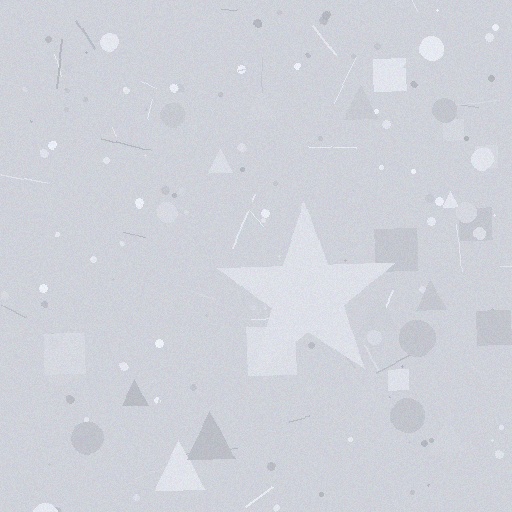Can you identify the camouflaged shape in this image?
The camouflaged shape is a star.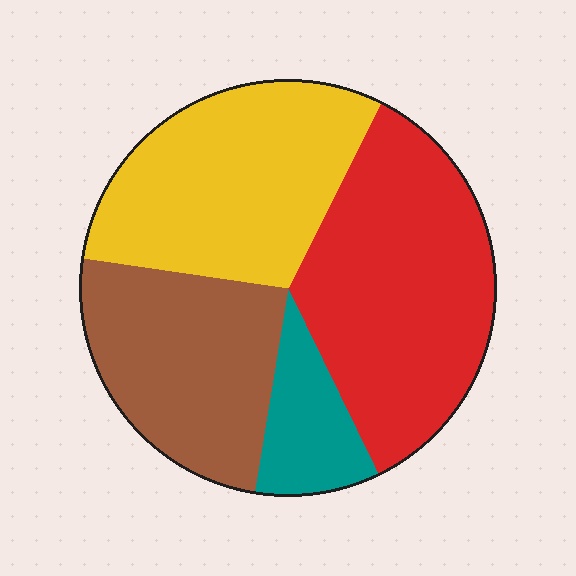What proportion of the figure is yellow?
Yellow covers 30% of the figure.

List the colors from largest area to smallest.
From largest to smallest: red, yellow, brown, teal.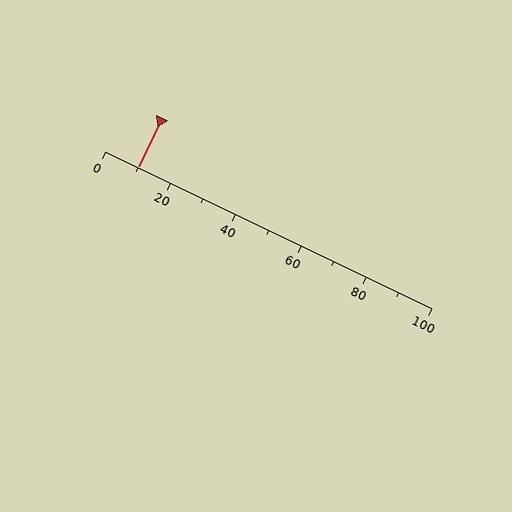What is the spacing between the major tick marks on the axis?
The major ticks are spaced 20 apart.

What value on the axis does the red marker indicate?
The marker indicates approximately 10.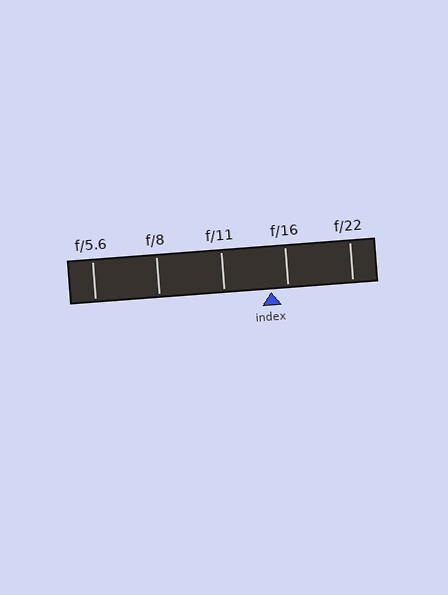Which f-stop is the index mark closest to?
The index mark is closest to f/16.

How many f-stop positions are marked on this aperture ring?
There are 5 f-stop positions marked.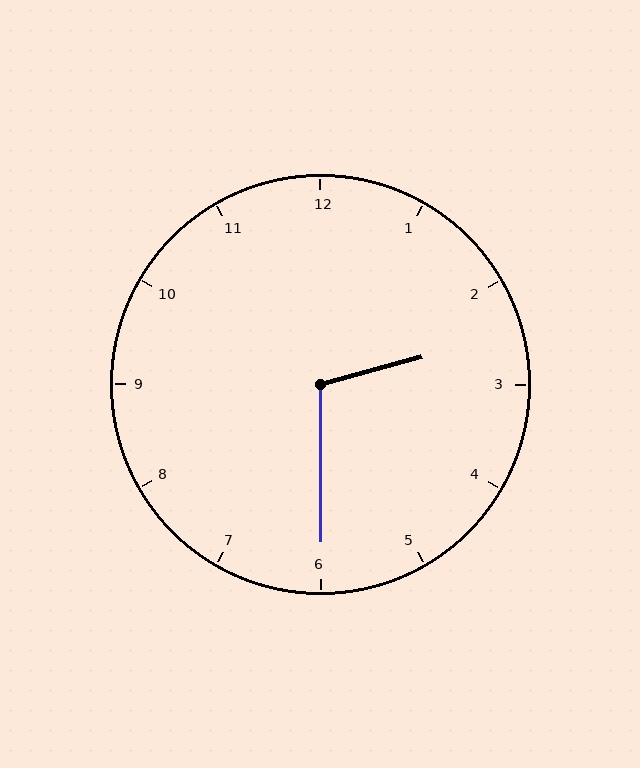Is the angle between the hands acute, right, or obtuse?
It is obtuse.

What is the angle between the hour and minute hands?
Approximately 105 degrees.